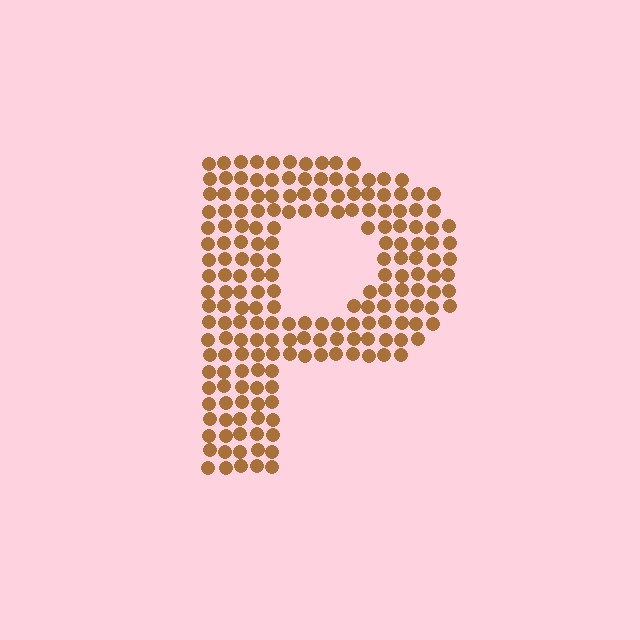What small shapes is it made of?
It is made of small circles.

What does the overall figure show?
The overall figure shows the letter P.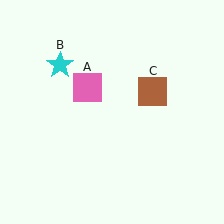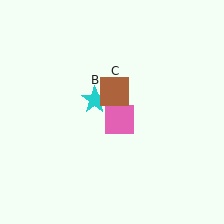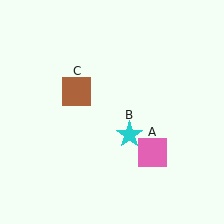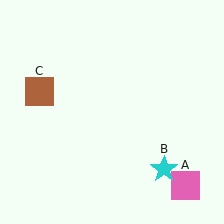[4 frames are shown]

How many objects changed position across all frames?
3 objects changed position: pink square (object A), cyan star (object B), brown square (object C).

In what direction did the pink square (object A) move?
The pink square (object A) moved down and to the right.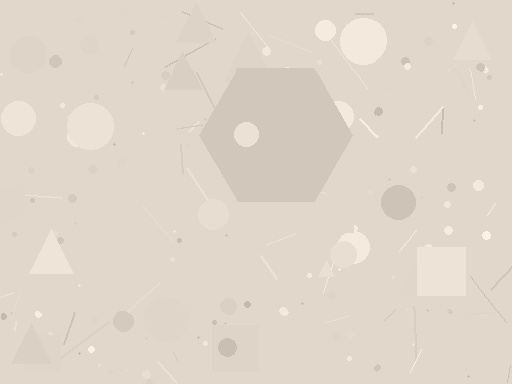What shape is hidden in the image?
A hexagon is hidden in the image.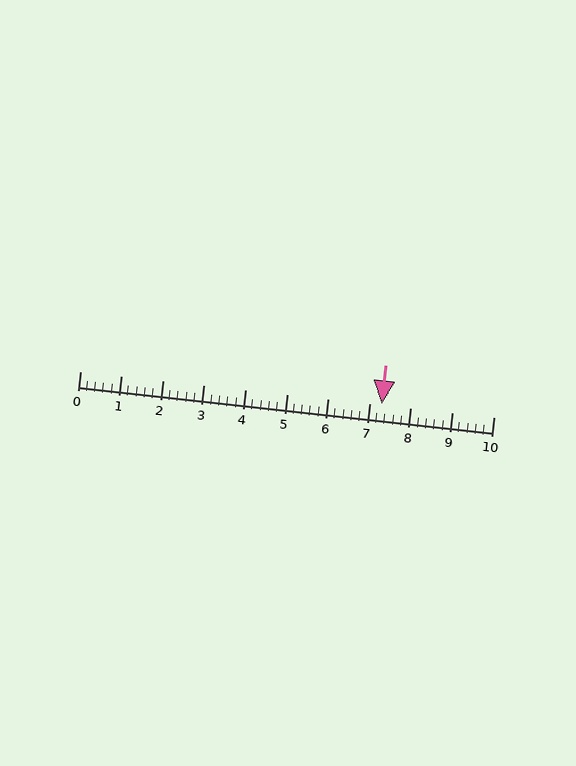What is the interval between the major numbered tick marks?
The major tick marks are spaced 1 units apart.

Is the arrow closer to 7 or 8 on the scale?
The arrow is closer to 7.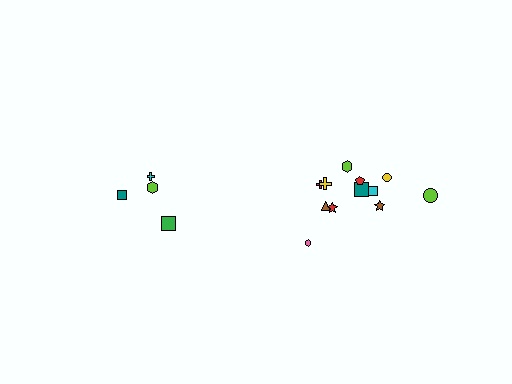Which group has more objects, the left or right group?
The right group.